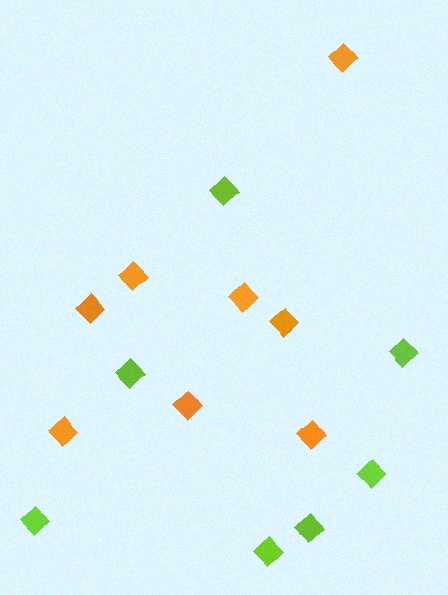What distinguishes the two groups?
There are 2 groups: one group of orange diamonds (8) and one group of lime diamonds (7).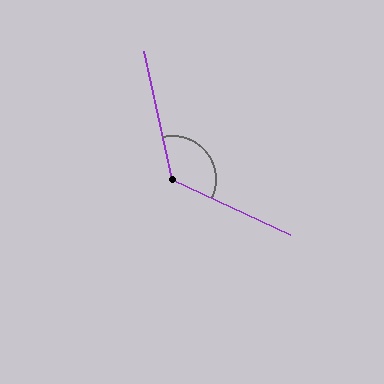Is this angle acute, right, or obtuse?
It is obtuse.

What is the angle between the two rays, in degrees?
Approximately 127 degrees.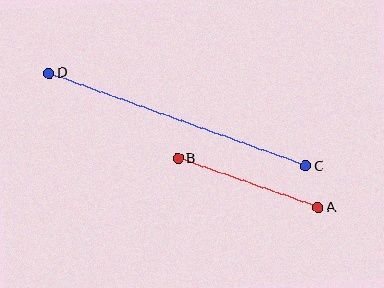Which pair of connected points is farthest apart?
Points C and D are farthest apart.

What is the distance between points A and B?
The distance is approximately 149 pixels.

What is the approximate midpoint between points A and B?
The midpoint is at approximately (248, 183) pixels.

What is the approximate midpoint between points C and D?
The midpoint is at approximately (177, 120) pixels.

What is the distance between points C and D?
The distance is approximately 273 pixels.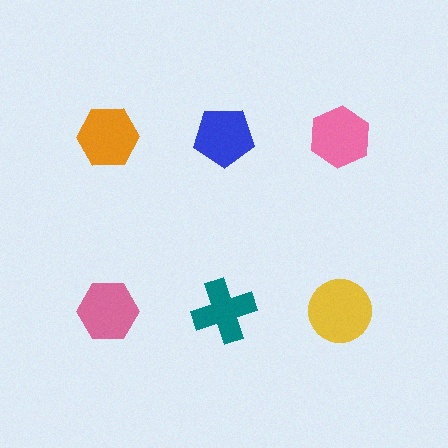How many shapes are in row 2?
3 shapes.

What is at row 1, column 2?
A blue pentagon.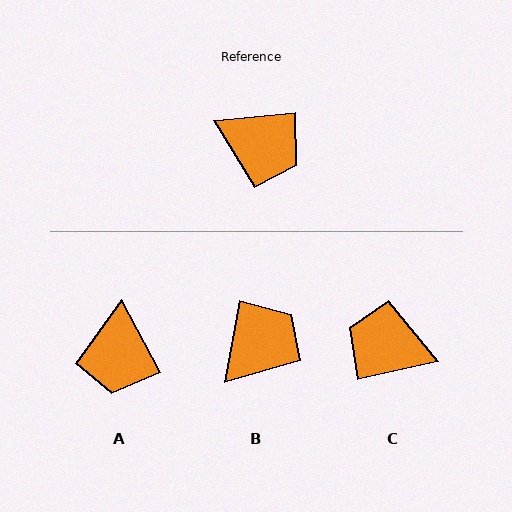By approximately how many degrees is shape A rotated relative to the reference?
Approximately 68 degrees clockwise.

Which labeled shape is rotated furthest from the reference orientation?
C, about 173 degrees away.